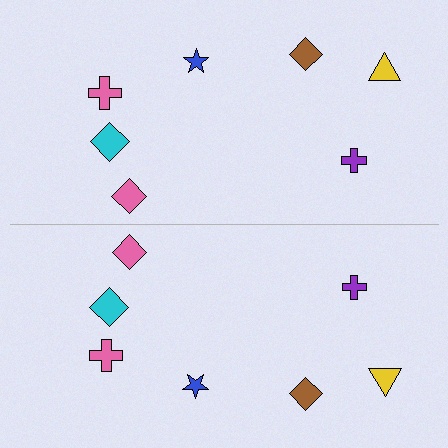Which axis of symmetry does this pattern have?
The pattern has a horizontal axis of symmetry running through the center of the image.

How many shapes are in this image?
There are 14 shapes in this image.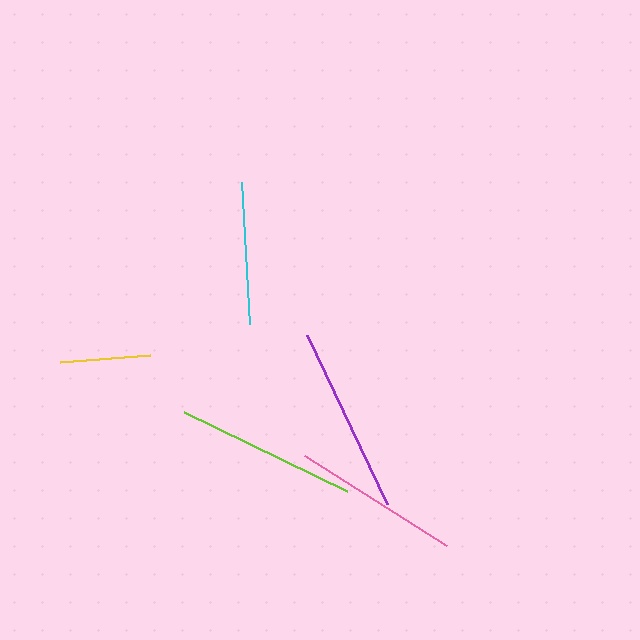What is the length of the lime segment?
The lime segment is approximately 182 pixels long.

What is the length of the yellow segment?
The yellow segment is approximately 90 pixels long.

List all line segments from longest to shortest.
From longest to shortest: purple, lime, pink, cyan, yellow.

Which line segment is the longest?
The purple line is the longest at approximately 188 pixels.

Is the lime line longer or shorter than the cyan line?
The lime line is longer than the cyan line.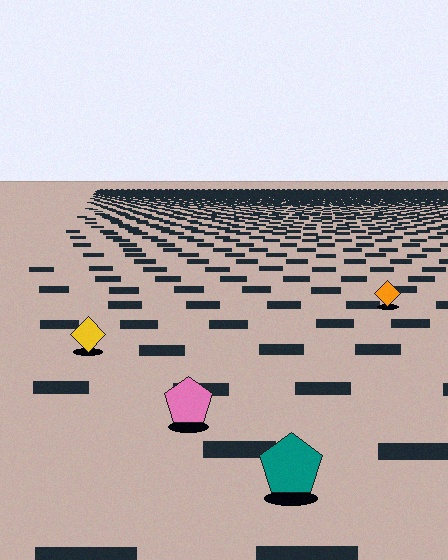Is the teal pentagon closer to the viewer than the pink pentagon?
Yes. The teal pentagon is closer — you can tell from the texture gradient: the ground texture is coarser near it.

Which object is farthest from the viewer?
The orange diamond is farthest from the viewer. It appears smaller and the ground texture around it is denser.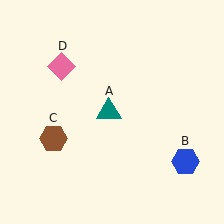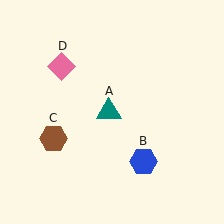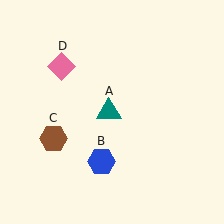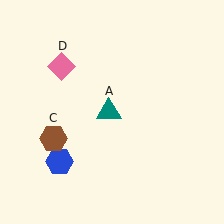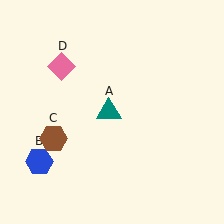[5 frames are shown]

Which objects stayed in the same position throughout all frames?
Teal triangle (object A) and brown hexagon (object C) and pink diamond (object D) remained stationary.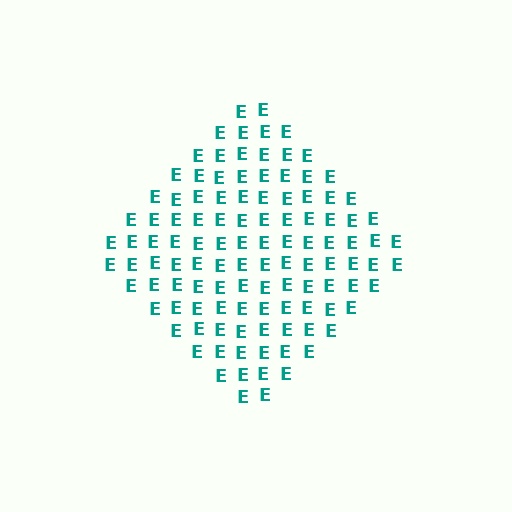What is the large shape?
The large shape is a diamond.